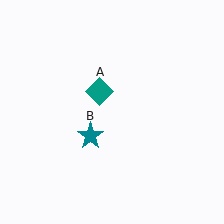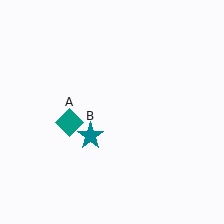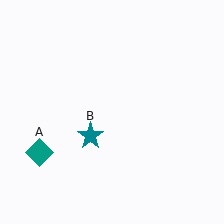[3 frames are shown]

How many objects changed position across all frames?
1 object changed position: teal diamond (object A).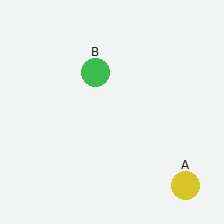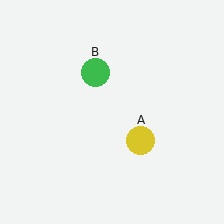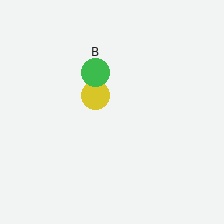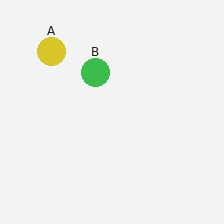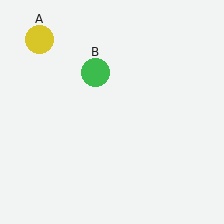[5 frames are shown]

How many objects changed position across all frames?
1 object changed position: yellow circle (object A).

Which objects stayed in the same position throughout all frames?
Green circle (object B) remained stationary.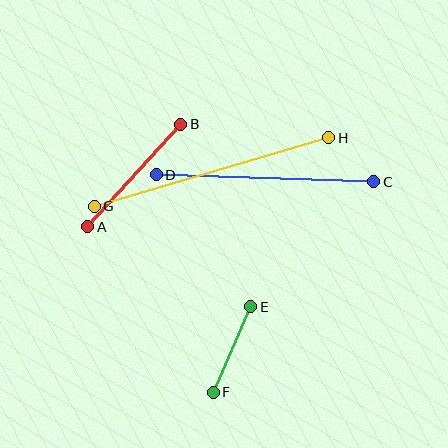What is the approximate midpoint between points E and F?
The midpoint is at approximately (232, 349) pixels.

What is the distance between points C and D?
The distance is approximately 217 pixels.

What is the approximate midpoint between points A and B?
The midpoint is at approximately (134, 175) pixels.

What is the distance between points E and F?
The distance is approximately 93 pixels.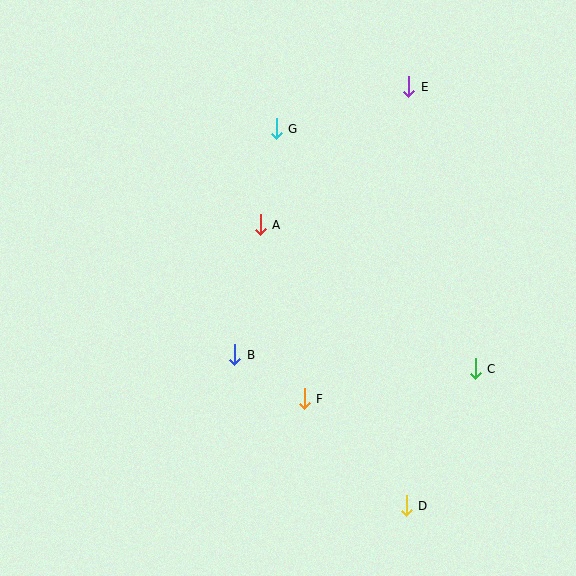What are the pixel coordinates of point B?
Point B is at (235, 355).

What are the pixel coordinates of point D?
Point D is at (406, 506).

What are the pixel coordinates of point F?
Point F is at (304, 399).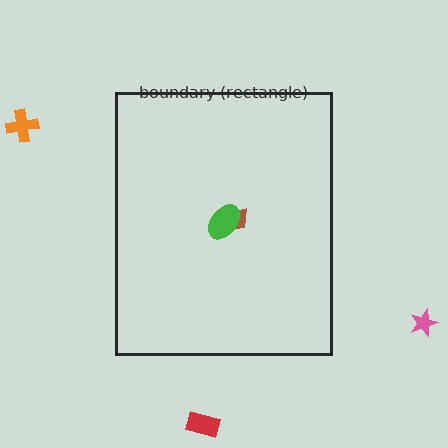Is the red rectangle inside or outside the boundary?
Outside.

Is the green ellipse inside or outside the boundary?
Inside.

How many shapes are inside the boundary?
2 inside, 3 outside.